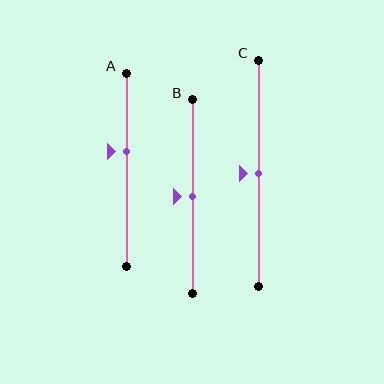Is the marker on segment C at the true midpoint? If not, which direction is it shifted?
Yes, the marker on segment C is at the true midpoint.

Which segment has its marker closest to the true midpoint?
Segment B has its marker closest to the true midpoint.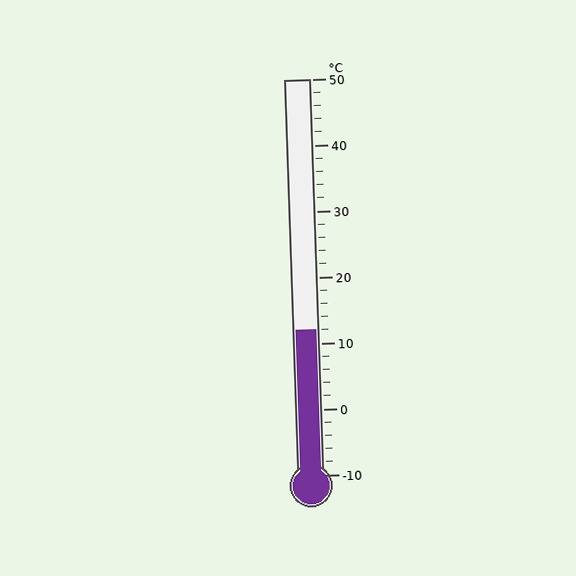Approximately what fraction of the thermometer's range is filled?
The thermometer is filled to approximately 35% of its range.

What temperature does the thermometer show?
The thermometer shows approximately 12°C.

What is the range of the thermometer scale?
The thermometer scale ranges from -10°C to 50°C.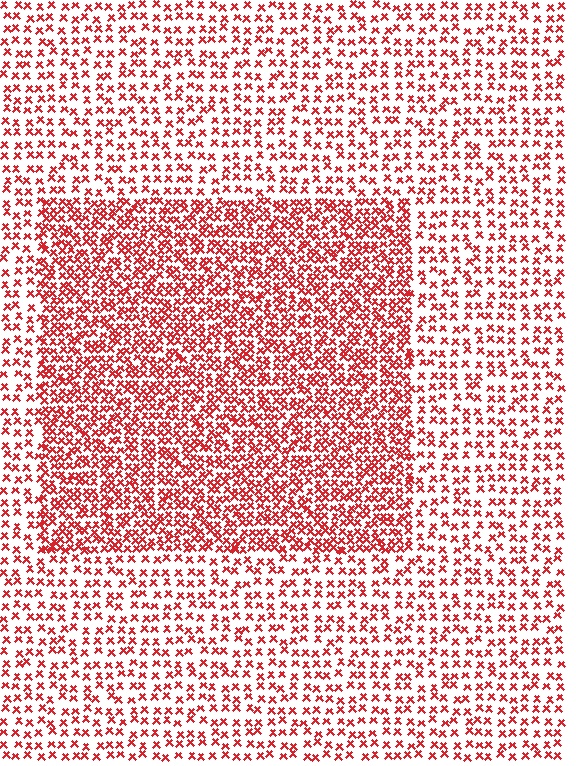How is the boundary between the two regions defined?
The boundary is defined by a change in element density (approximately 2.0x ratio). All elements are the same color, size, and shape.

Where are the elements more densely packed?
The elements are more densely packed inside the rectangle boundary.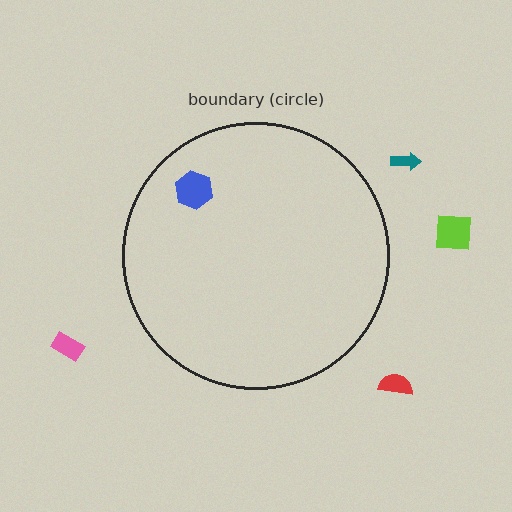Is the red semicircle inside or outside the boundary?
Outside.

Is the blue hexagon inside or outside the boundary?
Inside.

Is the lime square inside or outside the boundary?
Outside.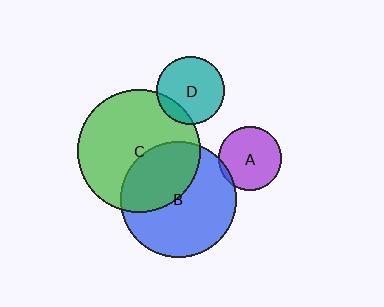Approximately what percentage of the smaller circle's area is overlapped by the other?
Approximately 40%.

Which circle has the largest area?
Circle C (green).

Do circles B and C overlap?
Yes.